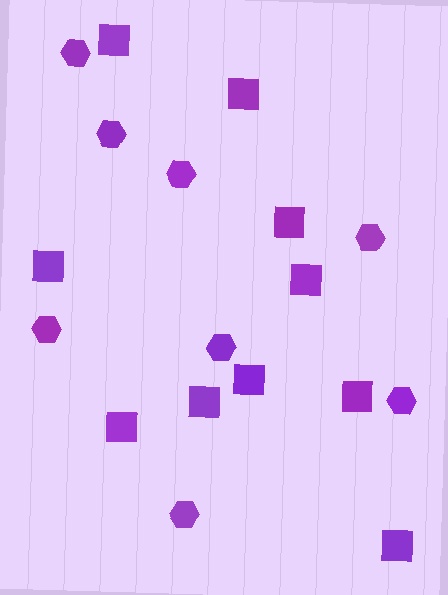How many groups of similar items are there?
There are 2 groups: one group of squares (10) and one group of hexagons (8).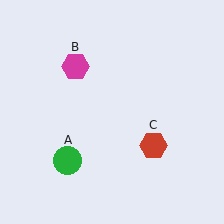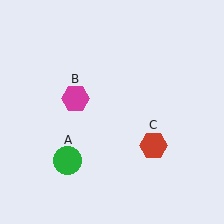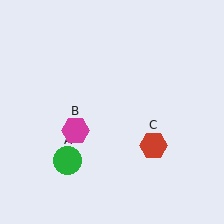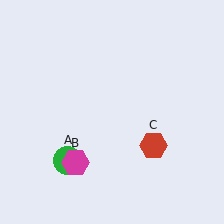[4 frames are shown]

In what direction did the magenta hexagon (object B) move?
The magenta hexagon (object B) moved down.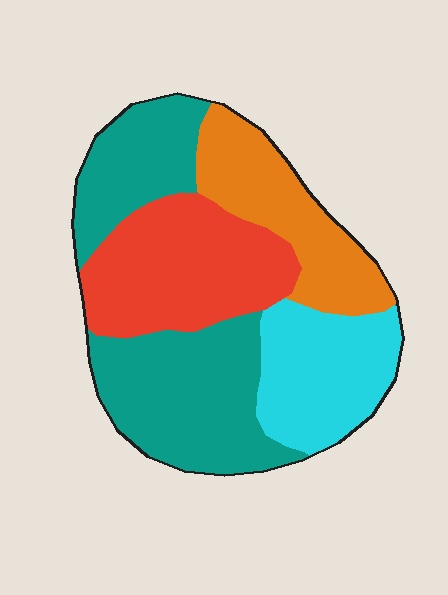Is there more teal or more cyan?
Teal.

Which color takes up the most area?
Teal, at roughly 40%.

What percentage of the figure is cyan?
Cyan covers about 20% of the figure.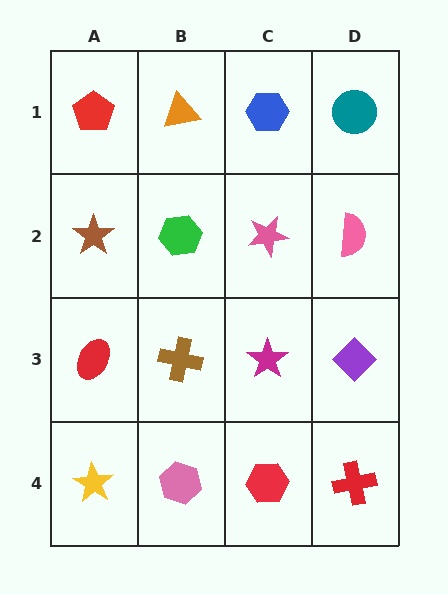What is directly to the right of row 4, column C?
A red cross.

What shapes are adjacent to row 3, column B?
A green hexagon (row 2, column B), a pink hexagon (row 4, column B), a red ellipse (row 3, column A), a magenta star (row 3, column C).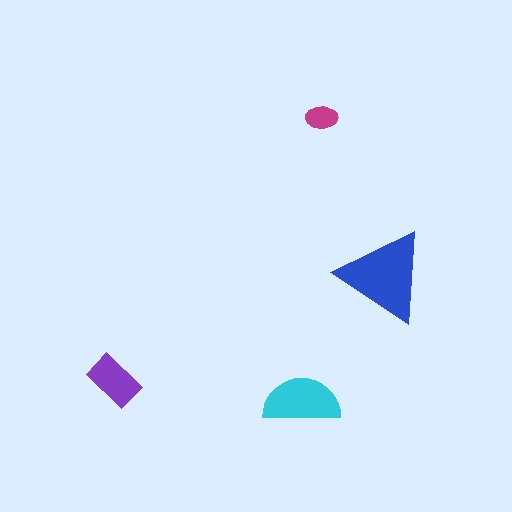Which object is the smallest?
The magenta ellipse.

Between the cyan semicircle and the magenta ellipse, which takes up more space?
The cyan semicircle.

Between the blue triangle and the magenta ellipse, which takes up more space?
The blue triangle.